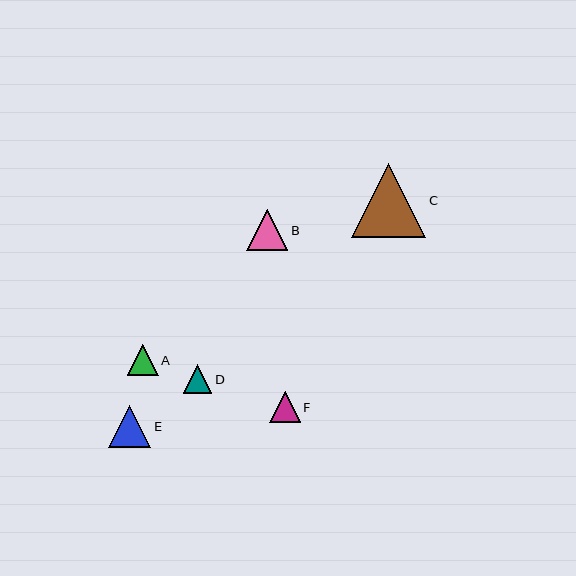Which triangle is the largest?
Triangle C is the largest with a size of approximately 74 pixels.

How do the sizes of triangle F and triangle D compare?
Triangle F and triangle D are approximately the same size.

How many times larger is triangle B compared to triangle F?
Triangle B is approximately 1.4 times the size of triangle F.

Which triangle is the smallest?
Triangle D is the smallest with a size of approximately 29 pixels.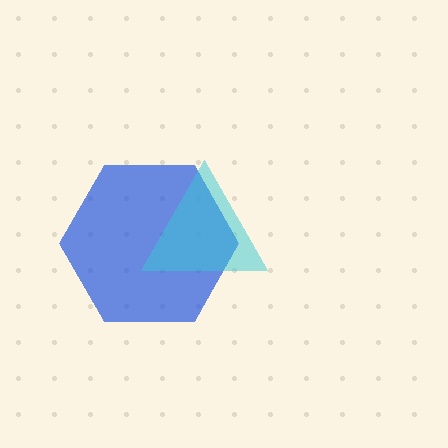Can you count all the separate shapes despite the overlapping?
Yes, there are 2 separate shapes.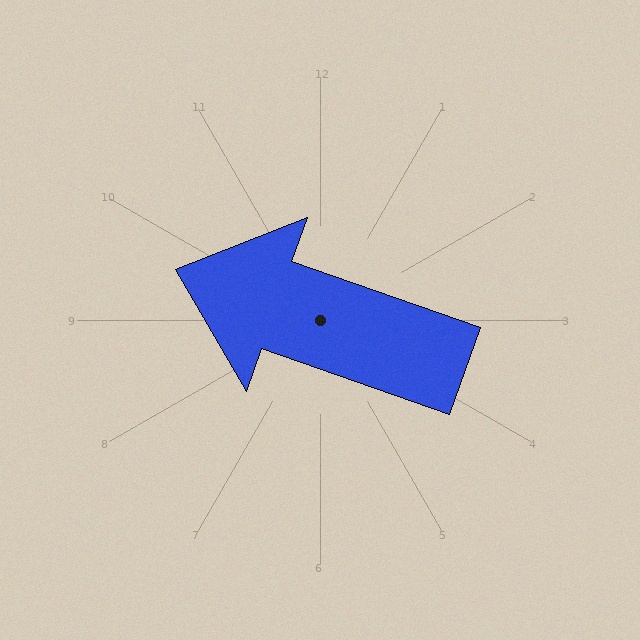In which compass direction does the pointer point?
West.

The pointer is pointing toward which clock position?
Roughly 10 o'clock.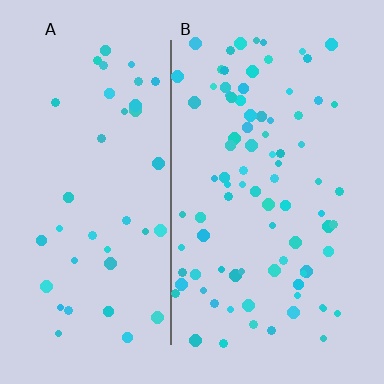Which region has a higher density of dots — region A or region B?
B (the right).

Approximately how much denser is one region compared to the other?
Approximately 2.1× — region B over region A.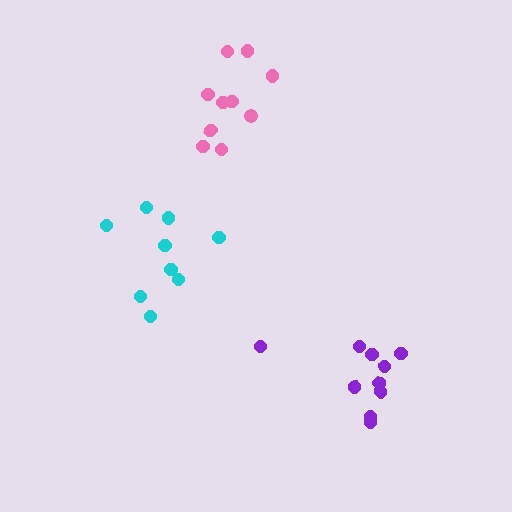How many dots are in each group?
Group 1: 10 dots, Group 2: 9 dots, Group 3: 10 dots (29 total).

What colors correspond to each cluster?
The clusters are colored: purple, cyan, pink.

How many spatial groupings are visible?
There are 3 spatial groupings.